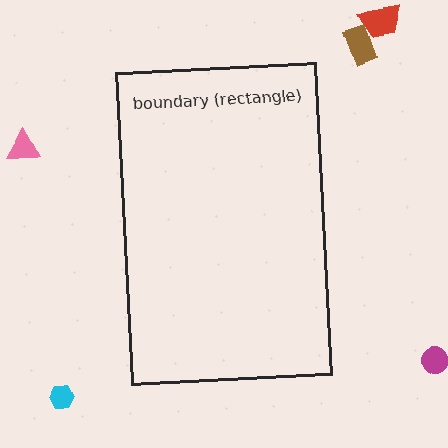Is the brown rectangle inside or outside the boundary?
Outside.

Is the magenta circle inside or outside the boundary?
Outside.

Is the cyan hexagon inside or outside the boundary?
Outside.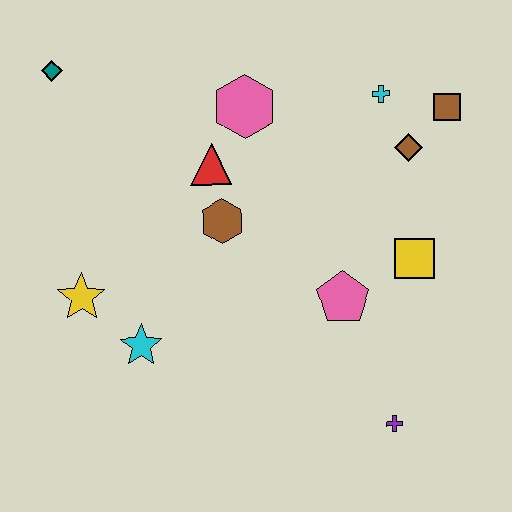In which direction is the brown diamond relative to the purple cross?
The brown diamond is above the purple cross.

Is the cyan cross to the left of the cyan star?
No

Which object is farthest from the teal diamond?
The purple cross is farthest from the teal diamond.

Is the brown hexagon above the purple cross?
Yes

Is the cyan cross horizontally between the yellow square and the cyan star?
Yes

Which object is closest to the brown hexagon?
The red triangle is closest to the brown hexagon.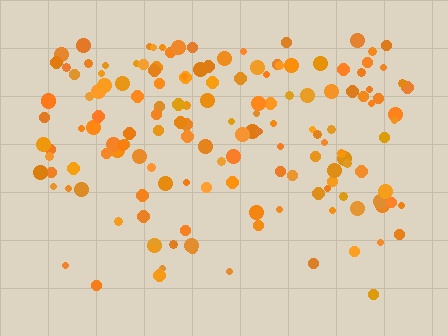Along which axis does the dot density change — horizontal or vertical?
Vertical.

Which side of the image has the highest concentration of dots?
The top.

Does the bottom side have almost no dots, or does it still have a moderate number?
Still a moderate number, just noticeably fewer than the top.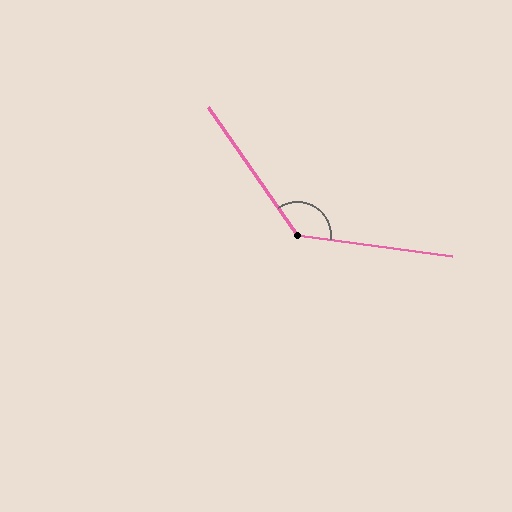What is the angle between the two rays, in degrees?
Approximately 133 degrees.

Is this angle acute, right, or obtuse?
It is obtuse.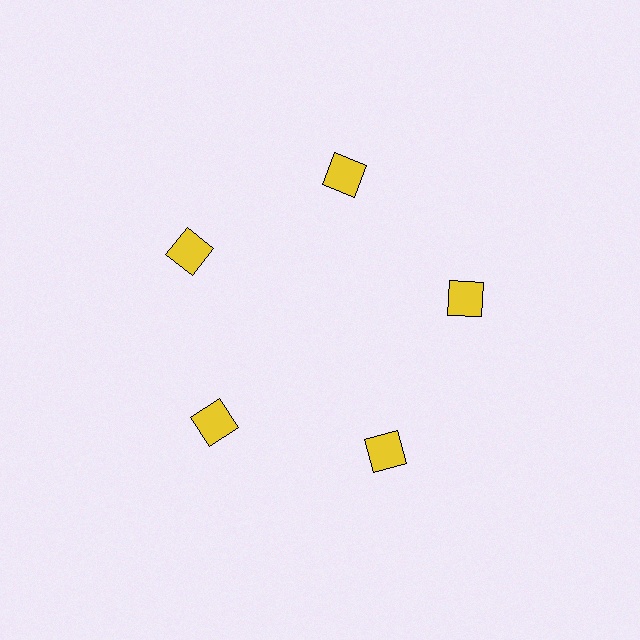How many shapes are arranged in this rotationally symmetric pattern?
There are 5 shapes, arranged in 5 groups of 1.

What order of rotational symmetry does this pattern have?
This pattern has 5-fold rotational symmetry.